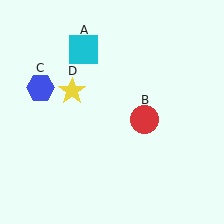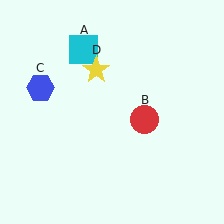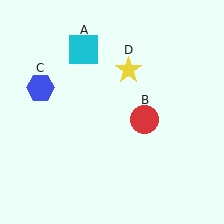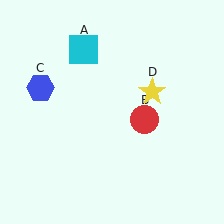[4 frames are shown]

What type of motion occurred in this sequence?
The yellow star (object D) rotated clockwise around the center of the scene.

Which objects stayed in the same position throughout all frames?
Cyan square (object A) and red circle (object B) and blue hexagon (object C) remained stationary.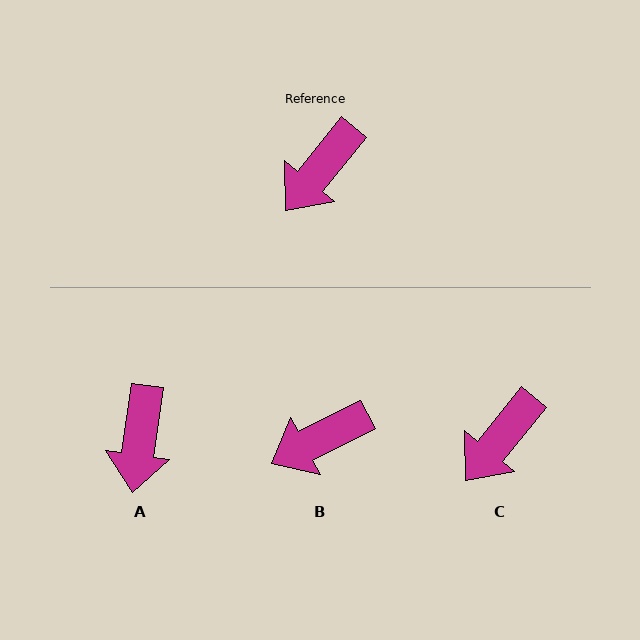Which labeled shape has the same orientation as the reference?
C.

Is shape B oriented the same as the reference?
No, it is off by about 24 degrees.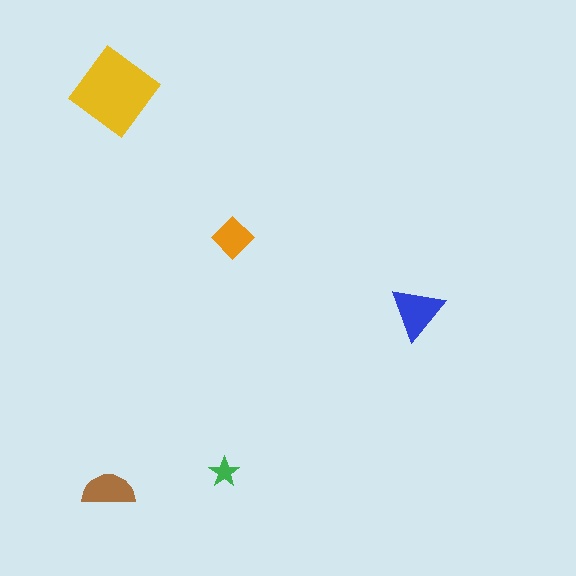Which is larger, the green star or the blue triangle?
The blue triangle.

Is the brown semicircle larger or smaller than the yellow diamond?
Smaller.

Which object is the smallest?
The green star.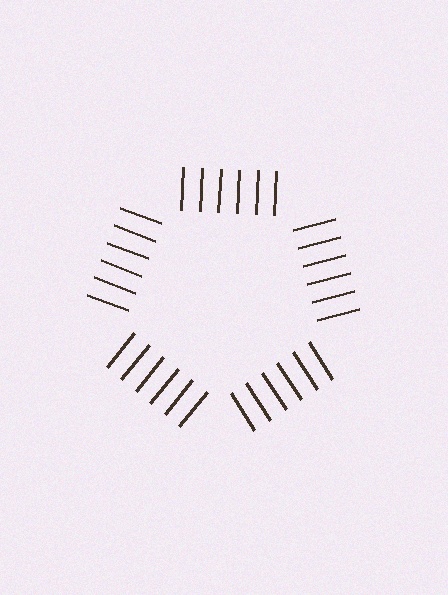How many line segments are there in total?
30 — 6 along each of the 5 edges.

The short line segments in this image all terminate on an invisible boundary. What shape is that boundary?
An illusory pentagon — the line segments terminate on its edges but no continuous stroke is drawn.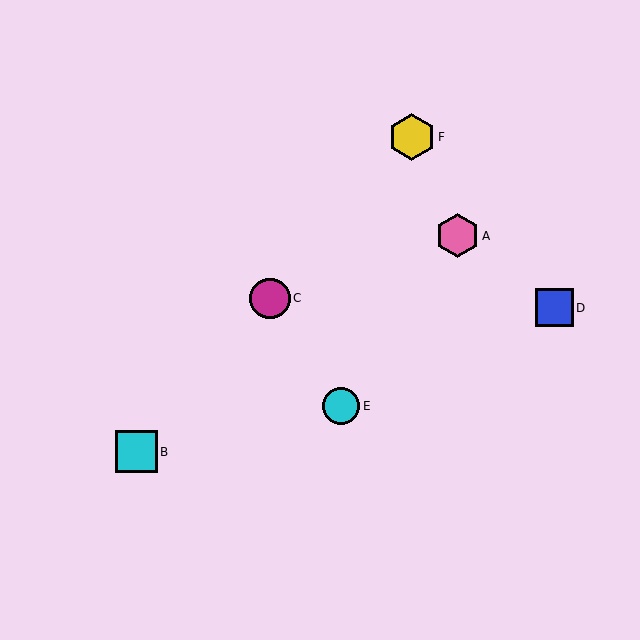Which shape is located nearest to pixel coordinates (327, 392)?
The cyan circle (labeled E) at (341, 406) is nearest to that location.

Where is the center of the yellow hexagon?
The center of the yellow hexagon is at (412, 137).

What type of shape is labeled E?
Shape E is a cyan circle.